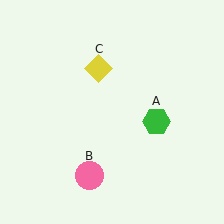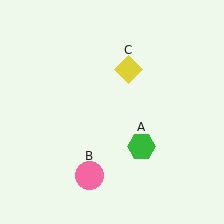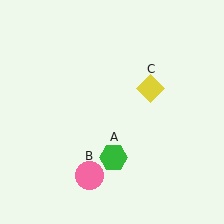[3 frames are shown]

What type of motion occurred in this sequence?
The green hexagon (object A), yellow diamond (object C) rotated clockwise around the center of the scene.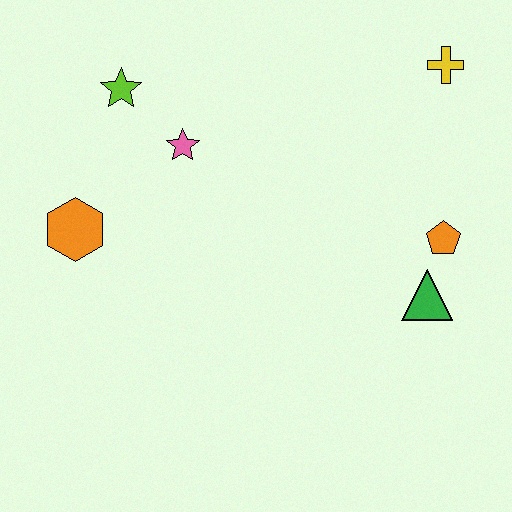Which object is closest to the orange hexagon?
The pink star is closest to the orange hexagon.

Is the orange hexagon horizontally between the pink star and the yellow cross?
No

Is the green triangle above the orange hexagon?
No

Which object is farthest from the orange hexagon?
The yellow cross is farthest from the orange hexagon.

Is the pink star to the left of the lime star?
No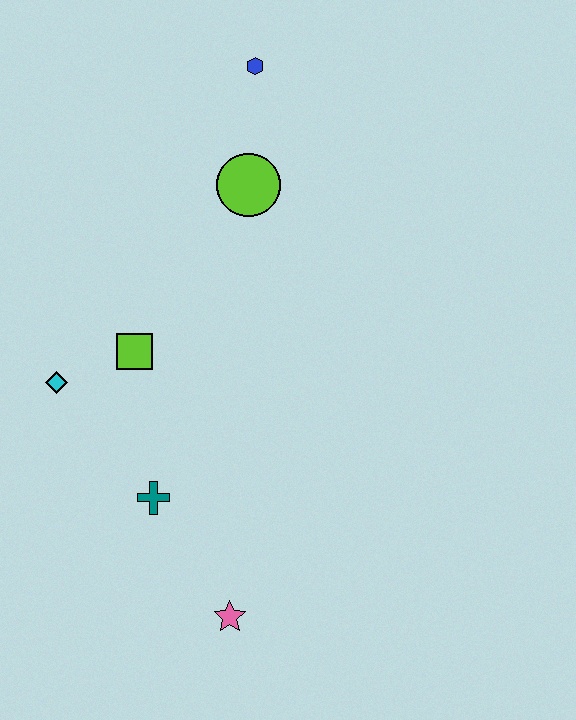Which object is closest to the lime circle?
The blue hexagon is closest to the lime circle.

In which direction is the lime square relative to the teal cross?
The lime square is above the teal cross.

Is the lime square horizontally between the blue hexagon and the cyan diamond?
Yes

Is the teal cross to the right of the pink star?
No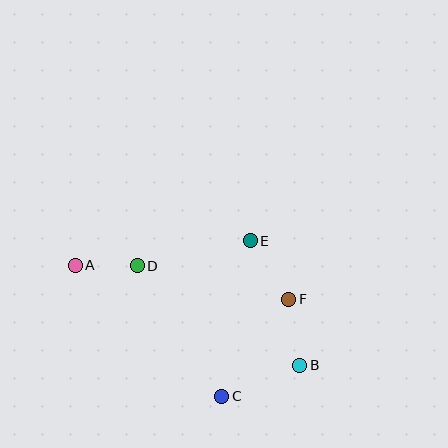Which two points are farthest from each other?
Points A and B are farthest from each other.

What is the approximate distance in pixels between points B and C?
The distance between B and C is approximately 84 pixels.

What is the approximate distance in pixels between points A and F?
The distance between A and F is approximately 216 pixels.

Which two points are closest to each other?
Points A and D are closest to each other.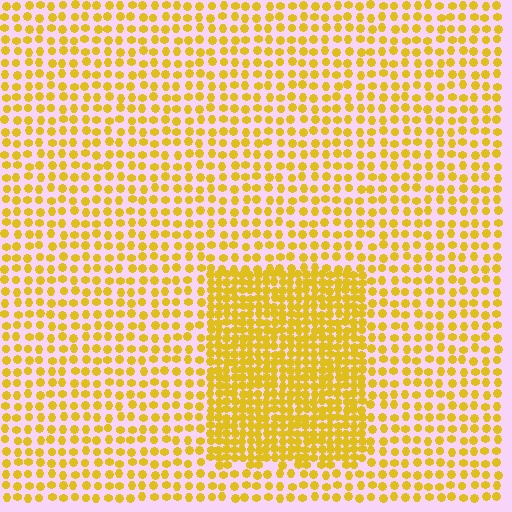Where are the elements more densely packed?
The elements are more densely packed inside the rectangle boundary.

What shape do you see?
I see a rectangle.